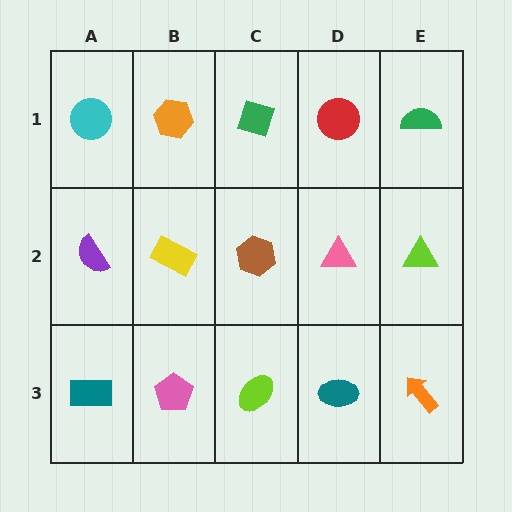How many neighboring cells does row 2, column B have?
4.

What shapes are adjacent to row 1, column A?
A purple semicircle (row 2, column A), an orange hexagon (row 1, column B).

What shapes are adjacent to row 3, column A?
A purple semicircle (row 2, column A), a pink pentagon (row 3, column B).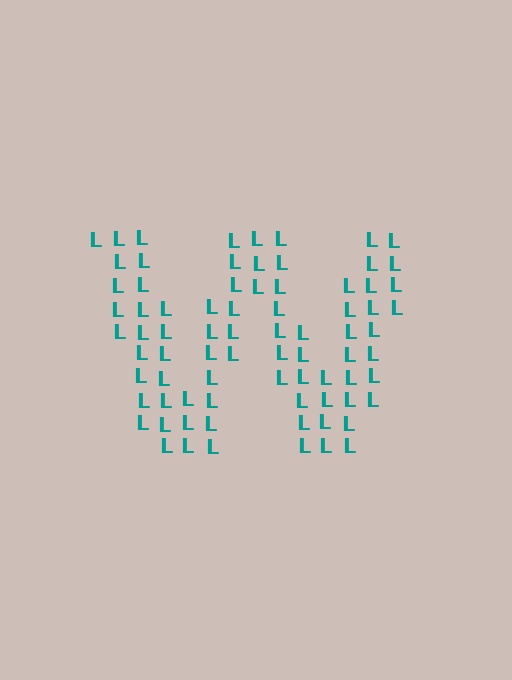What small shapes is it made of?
It is made of small letter L's.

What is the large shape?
The large shape is the letter W.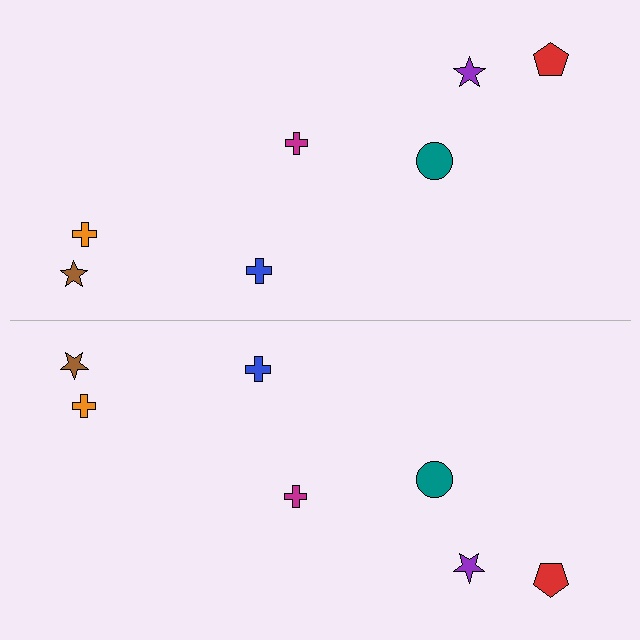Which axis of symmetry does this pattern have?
The pattern has a horizontal axis of symmetry running through the center of the image.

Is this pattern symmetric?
Yes, this pattern has bilateral (reflection) symmetry.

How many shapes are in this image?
There are 14 shapes in this image.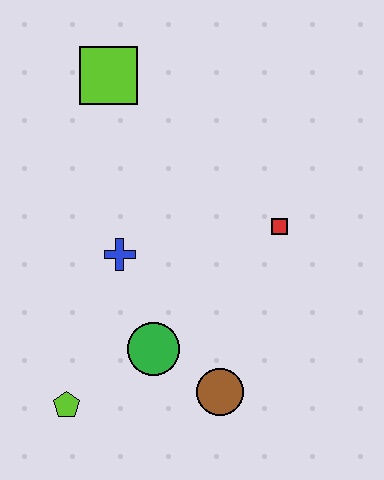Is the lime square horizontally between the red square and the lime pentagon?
Yes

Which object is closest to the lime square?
The blue cross is closest to the lime square.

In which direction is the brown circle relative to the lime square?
The brown circle is below the lime square.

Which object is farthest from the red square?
The lime pentagon is farthest from the red square.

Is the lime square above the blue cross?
Yes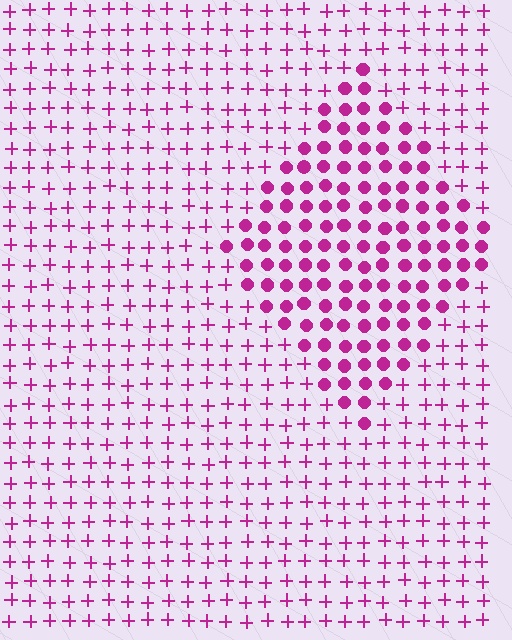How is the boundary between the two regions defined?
The boundary is defined by a change in element shape: circles inside vs. plus signs outside. All elements share the same color and spacing.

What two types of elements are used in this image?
The image uses circles inside the diamond region and plus signs outside it.